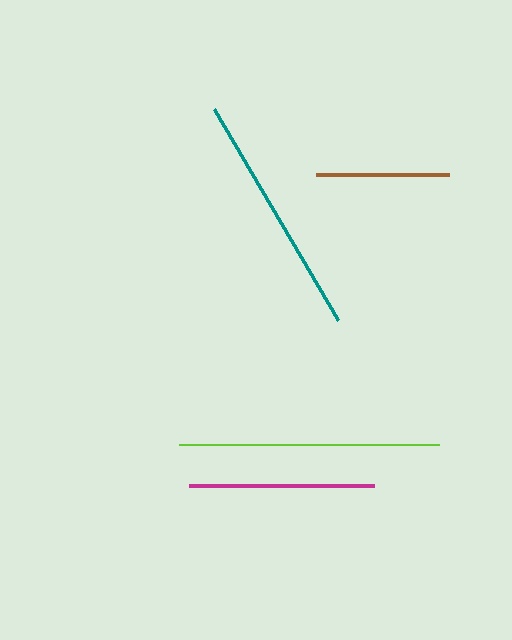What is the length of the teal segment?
The teal segment is approximately 245 pixels long.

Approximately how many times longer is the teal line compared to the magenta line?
The teal line is approximately 1.3 times the length of the magenta line.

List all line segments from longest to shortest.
From longest to shortest: lime, teal, magenta, brown.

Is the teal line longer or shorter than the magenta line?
The teal line is longer than the magenta line.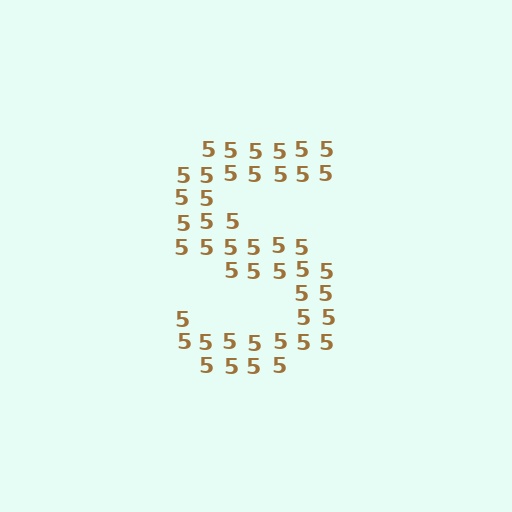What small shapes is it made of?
It is made of small digit 5's.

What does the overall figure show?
The overall figure shows the letter S.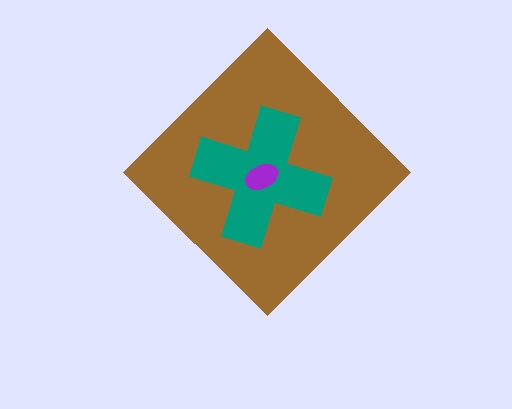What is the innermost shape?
The purple ellipse.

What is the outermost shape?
The brown diamond.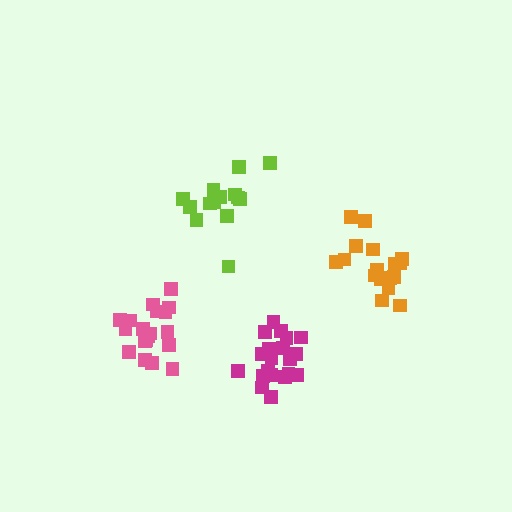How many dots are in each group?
Group 1: 20 dots, Group 2: 14 dots, Group 3: 19 dots, Group 4: 17 dots (70 total).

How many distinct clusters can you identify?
There are 4 distinct clusters.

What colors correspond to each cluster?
The clusters are colored: magenta, lime, pink, orange.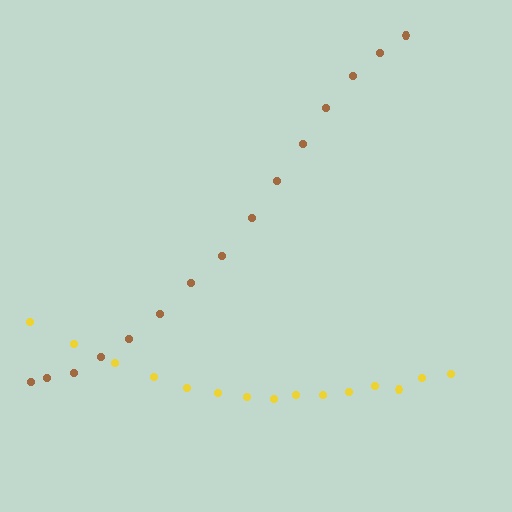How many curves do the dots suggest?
There are 2 distinct paths.